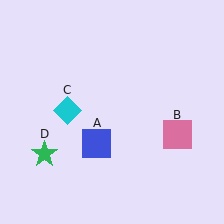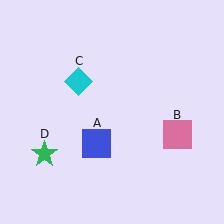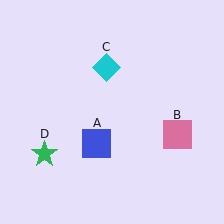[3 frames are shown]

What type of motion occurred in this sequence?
The cyan diamond (object C) rotated clockwise around the center of the scene.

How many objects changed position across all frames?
1 object changed position: cyan diamond (object C).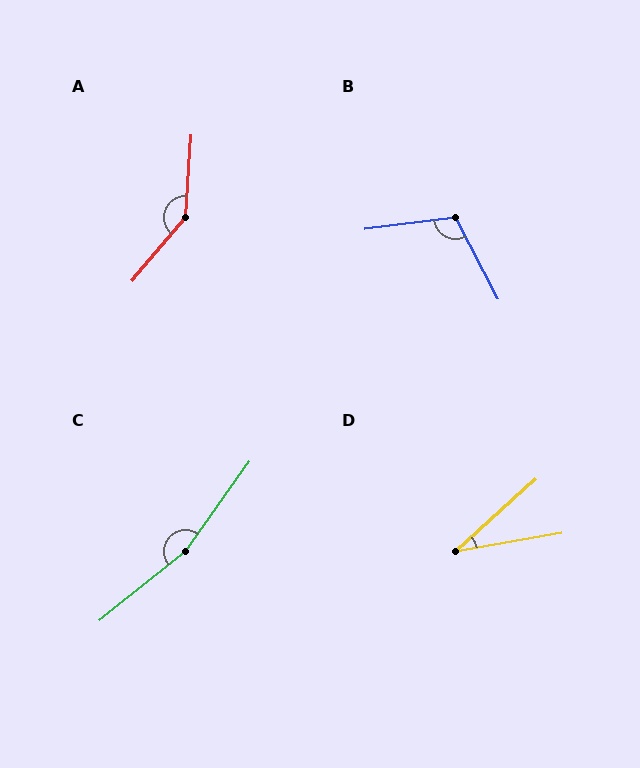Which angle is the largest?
C, at approximately 164 degrees.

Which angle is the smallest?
D, at approximately 32 degrees.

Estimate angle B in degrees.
Approximately 110 degrees.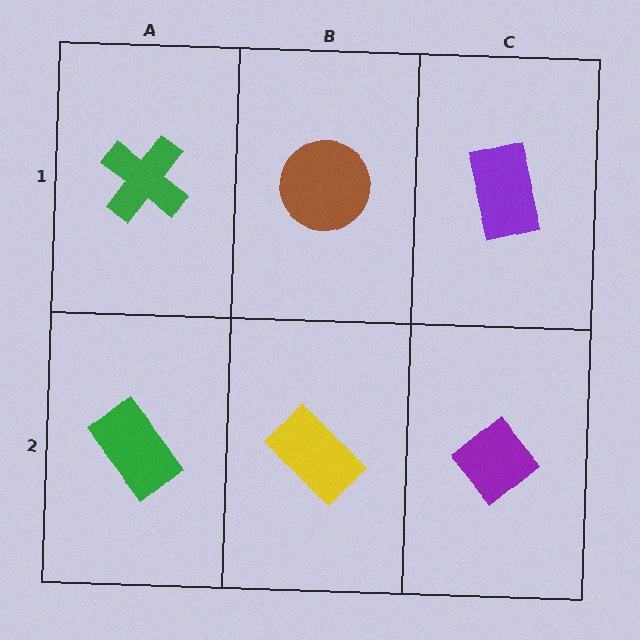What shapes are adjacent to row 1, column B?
A yellow rectangle (row 2, column B), a green cross (row 1, column A), a purple rectangle (row 1, column C).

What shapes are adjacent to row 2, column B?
A brown circle (row 1, column B), a green rectangle (row 2, column A), a purple diamond (row 2, column C).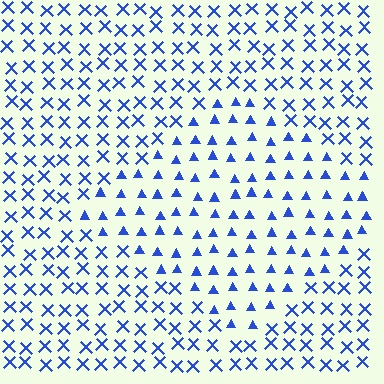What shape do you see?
I see a diamond.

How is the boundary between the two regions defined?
The boundary is defined by a change in element shape: triangles inside vs. X marks outside. All elements share the same color and spacing.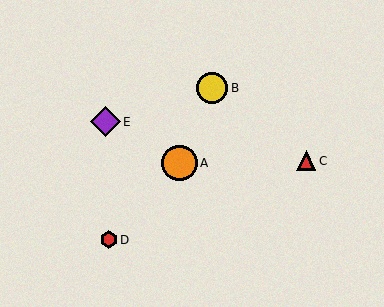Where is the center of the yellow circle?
The center of the yellow circle is at (212, 88).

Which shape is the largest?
The orange circle (labeled A) is the largest.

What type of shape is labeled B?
Shape B is a yellow circle.